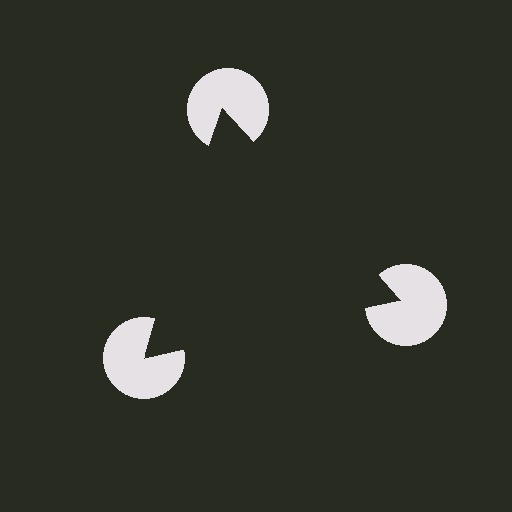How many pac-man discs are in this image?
There are 3 — one at each vertex of the illusory triangle.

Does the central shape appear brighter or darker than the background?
It typically appears slightly darker than the background, even though no actual brightness change is drawn.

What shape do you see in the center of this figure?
An illusory triangle — its edges are inferred from the aligned wedge cuts in the pac-man discs, not physically drawn.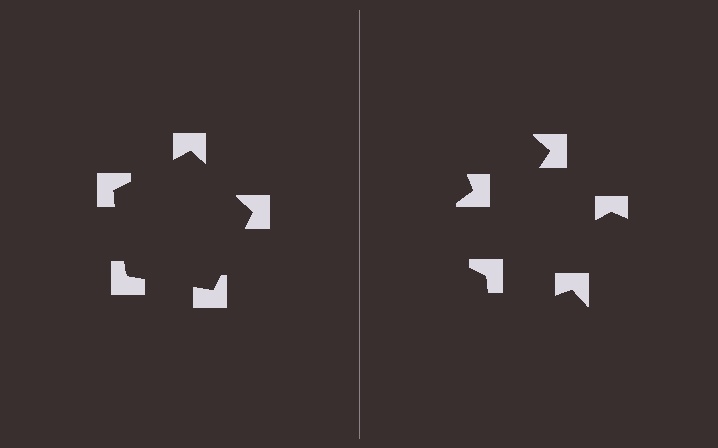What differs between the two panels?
The notched squares are positioned identically on both sides; only the wedge orientations differ. On the left they align to a pentagon; on the right they are misaligned.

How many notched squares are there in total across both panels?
10 — 5 on each side.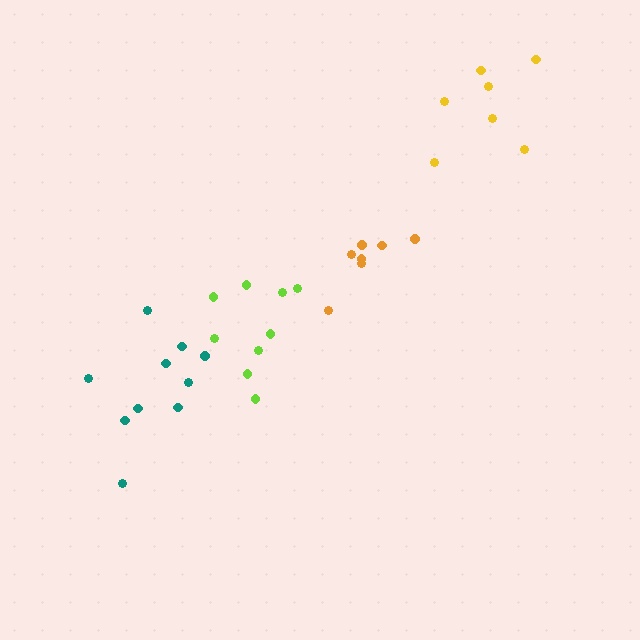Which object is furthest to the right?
The yellow cluster is rightmost.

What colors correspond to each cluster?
The clusters are colored: yellow, lime, orange, teal.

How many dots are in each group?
Group 1: 7 dots, Group 2: 9 dots, Group 3: 7 dots, Group 4: 10 dots (33 total).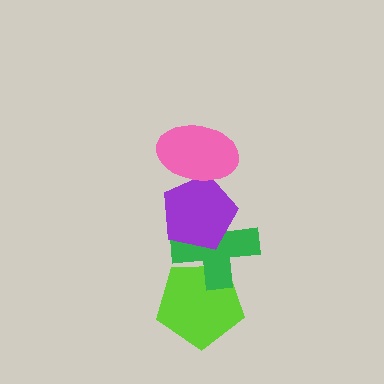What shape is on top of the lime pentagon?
The green cross is on top of the lime pentagon.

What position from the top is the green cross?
The green cross is 3rd from the top.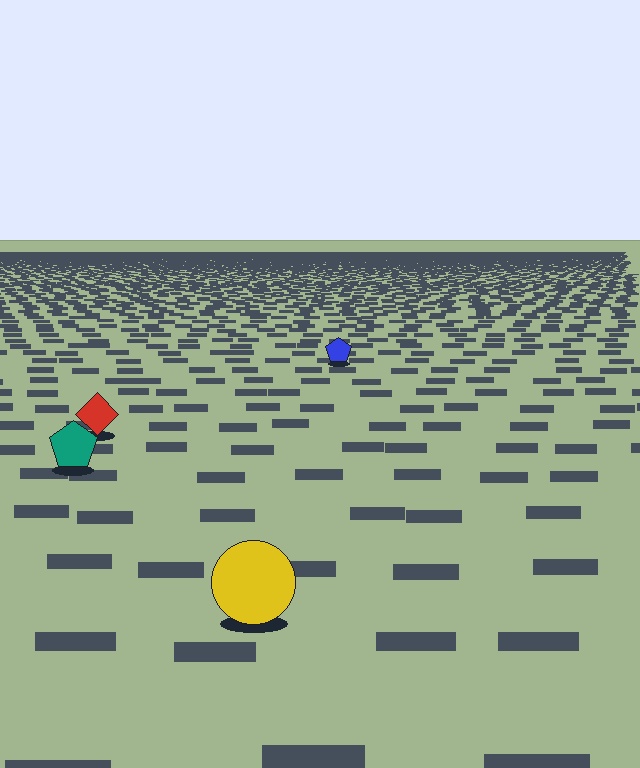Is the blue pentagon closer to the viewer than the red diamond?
No. The red diamond is closer — you can tell from the texture gradient: the ground texture is coarser near it.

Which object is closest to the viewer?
The yellow circle is closest. The texture marks near it are larger and more spread out.